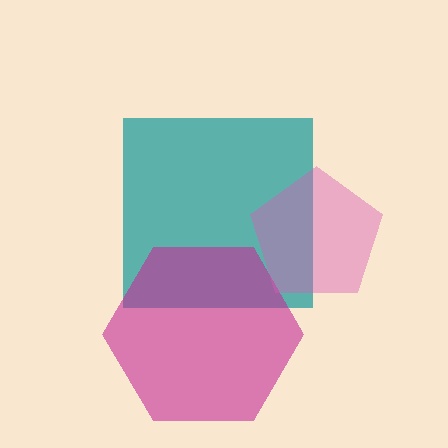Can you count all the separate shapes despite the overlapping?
Yes, there are 3 separate shapes.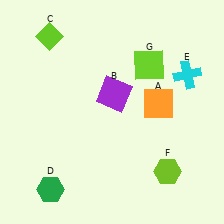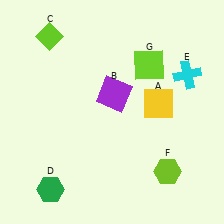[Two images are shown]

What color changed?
The square (A) changed from orange in Image 1 to yellow in Image 2.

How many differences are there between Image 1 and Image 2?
There is 1 difference between the two images.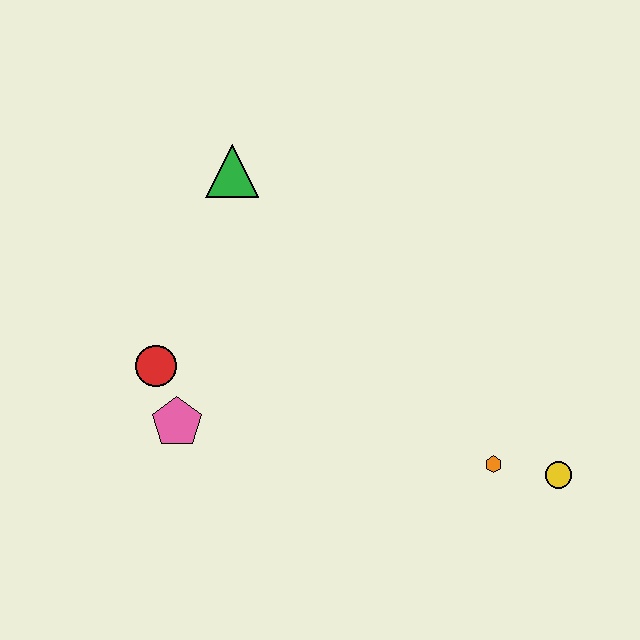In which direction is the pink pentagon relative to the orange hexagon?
The pink pentagon is to the left of the orange hexagon.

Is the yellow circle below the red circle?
Yes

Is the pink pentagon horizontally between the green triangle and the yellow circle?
No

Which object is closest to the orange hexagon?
The yellow circle is closest to the orange hexagon.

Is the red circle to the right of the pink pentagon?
No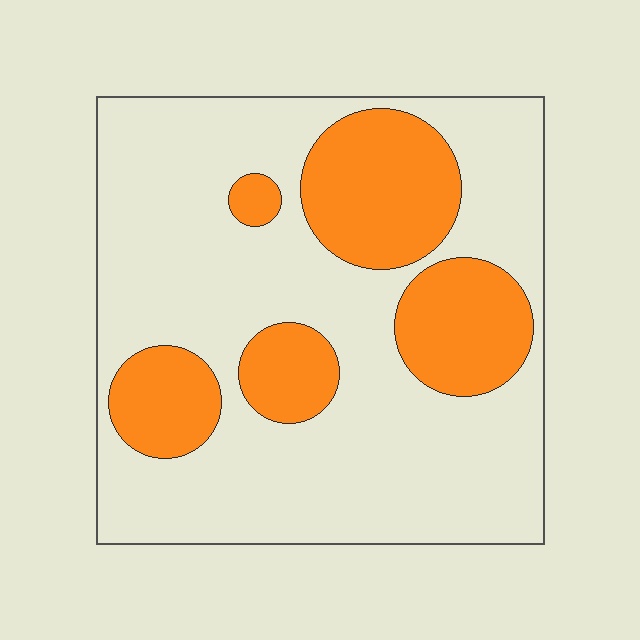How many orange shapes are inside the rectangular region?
5.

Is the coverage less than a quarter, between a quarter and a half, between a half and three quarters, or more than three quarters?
Between a quarter and a half.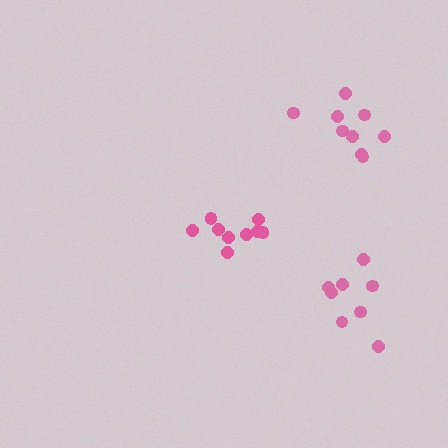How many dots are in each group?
Group 1: 9 dots, Group 2: 9 dots, Group 3: 8 dots (26 total).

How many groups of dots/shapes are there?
There are 3 groups.